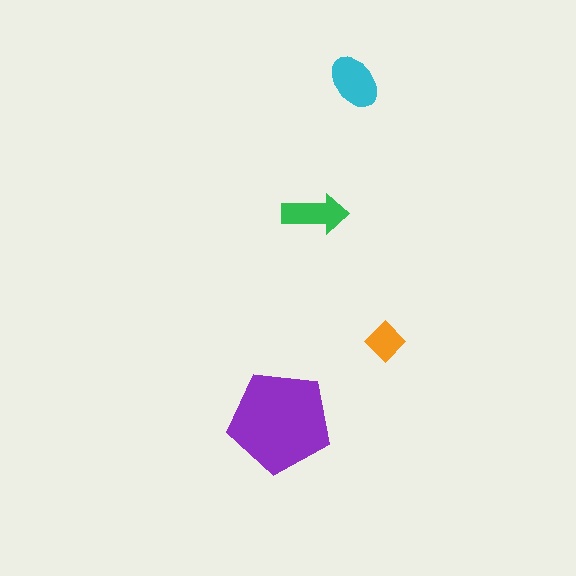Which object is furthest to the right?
The orange diamond is rightmost.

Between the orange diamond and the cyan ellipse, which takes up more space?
The cyan ellipse.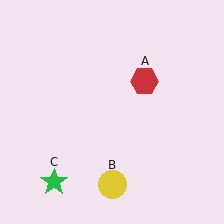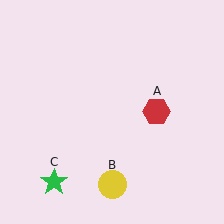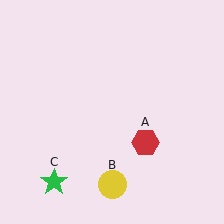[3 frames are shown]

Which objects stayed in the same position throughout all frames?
Yellow circle (object B) and green star (object C) remained stationary.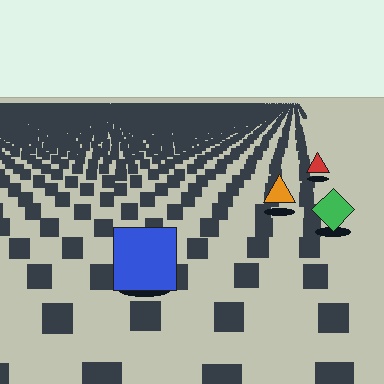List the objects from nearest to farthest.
From nearest to farthest: the blue square, the green diamond, the orange triangle, the red triangle.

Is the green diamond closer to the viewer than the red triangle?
Yes. The green diamond is closer — you can tell from the texture gradient: the ground texture is coarser near it.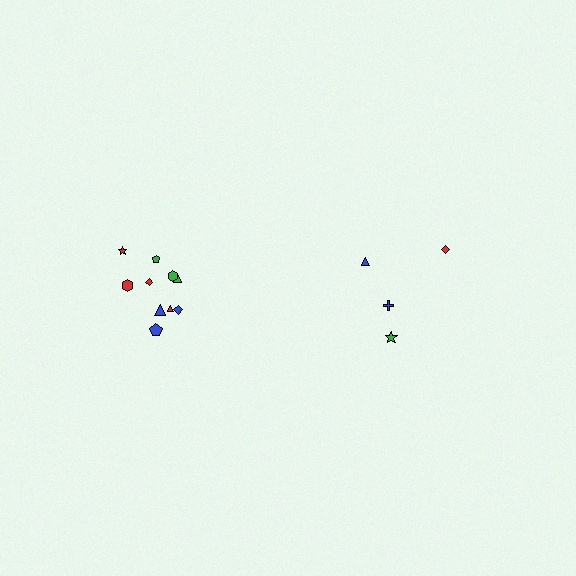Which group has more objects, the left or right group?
The left group.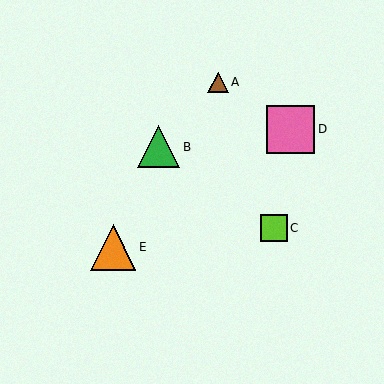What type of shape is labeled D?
Shape D is a pink square.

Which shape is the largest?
The pink square (labeled D) is the largest.